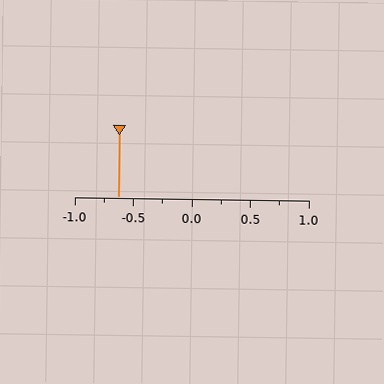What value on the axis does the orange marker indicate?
The marker indicates approximately -0.62.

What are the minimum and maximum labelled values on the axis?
The axis runs from -1.0 to 1.0.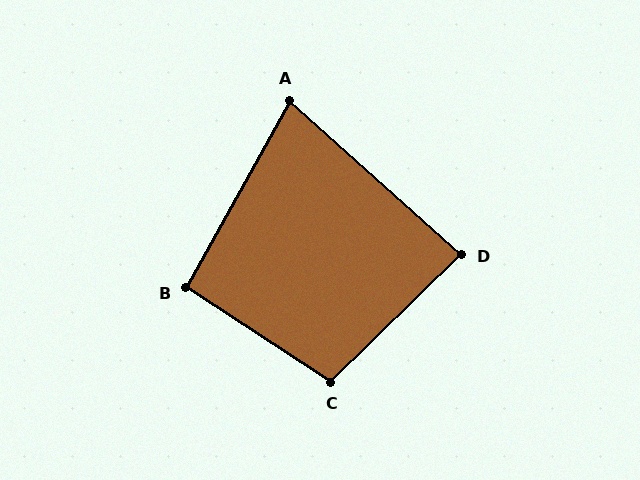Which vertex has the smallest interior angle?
A, at approximately 77 degrees.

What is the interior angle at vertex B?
Approximately 94 degrees (approximately right).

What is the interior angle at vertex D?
Approximately 86 degrees (approximately right).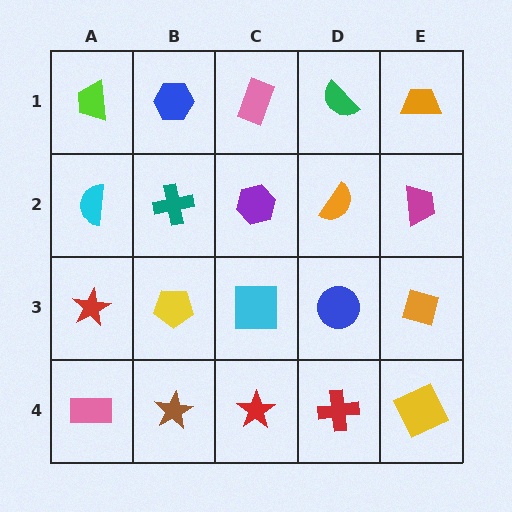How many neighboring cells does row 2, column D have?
4.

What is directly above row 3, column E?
A magenta trapezoid.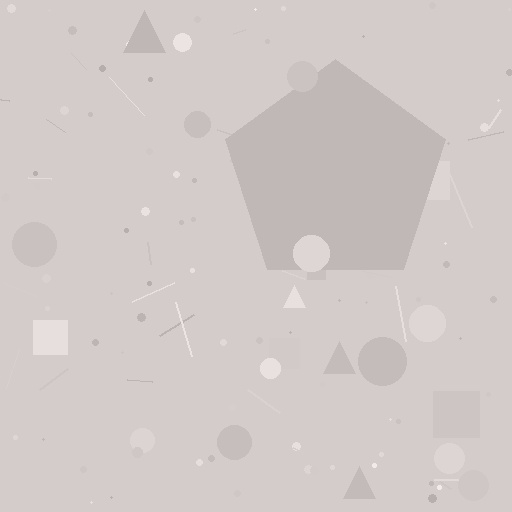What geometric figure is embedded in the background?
A pentagon is embedded in the background.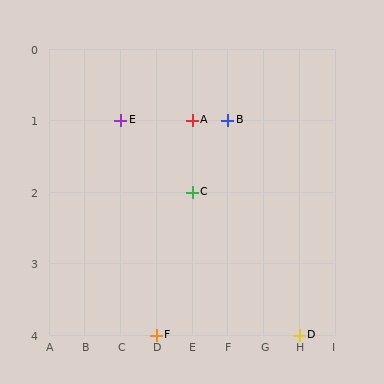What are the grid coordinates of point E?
Point E is at grid coordinates (C, 1).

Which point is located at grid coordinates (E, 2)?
Point C is at (E, 2).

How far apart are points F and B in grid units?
Points F and B are 2 columns and 3 rows apart (about 3.6 grid units diagonally).